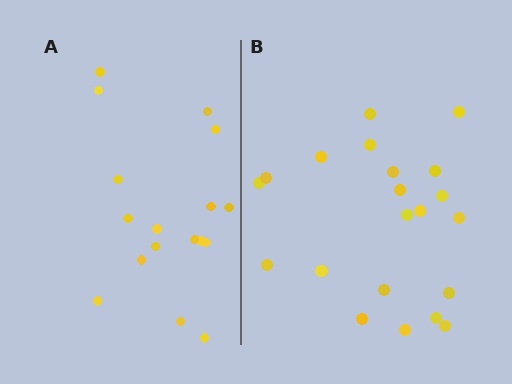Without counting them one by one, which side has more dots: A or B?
Region B (the right region) has more dots.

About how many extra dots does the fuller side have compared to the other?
Region B has about 4 more dots than region A.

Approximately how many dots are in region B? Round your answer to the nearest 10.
About 20 dots. (The exact count is 21, which rounds to 20.)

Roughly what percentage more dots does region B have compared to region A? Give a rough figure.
About 25% more.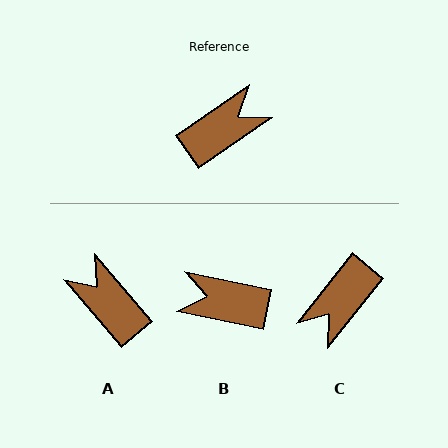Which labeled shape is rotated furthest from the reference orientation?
C, about 163 degrees away.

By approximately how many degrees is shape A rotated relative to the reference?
Approximately 96 degrees counter-clockwise.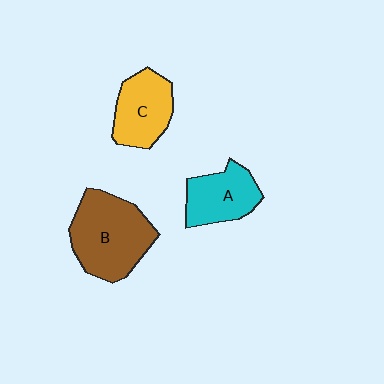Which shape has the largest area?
Shape B (brown).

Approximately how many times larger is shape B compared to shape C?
Approximately 1.5 times.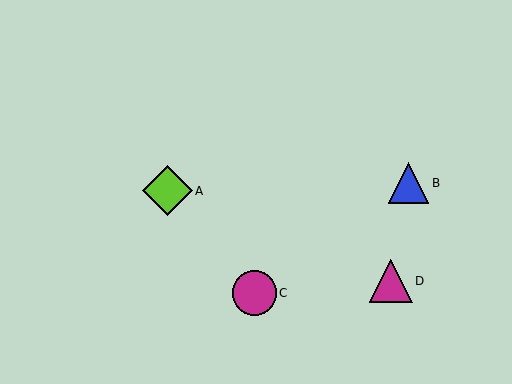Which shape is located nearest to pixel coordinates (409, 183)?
The blue triangle (labeled B) at (408, 183) is nearest to that location.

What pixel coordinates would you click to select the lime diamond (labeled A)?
Click at (167, 191) to select the lime diamond A.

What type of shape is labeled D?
Shape D is a magenta triangle.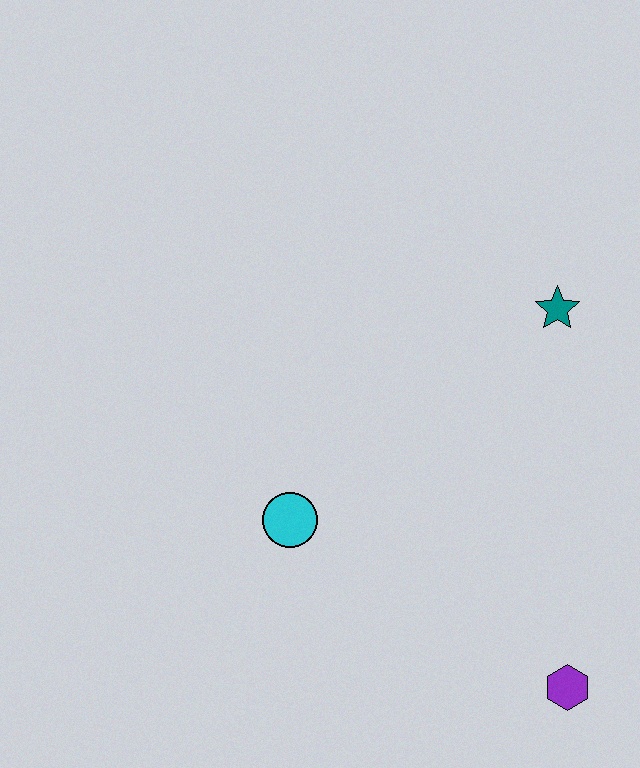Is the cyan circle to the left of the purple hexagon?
Yes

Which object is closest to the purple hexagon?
The cyan circle is closest to the purple hexagon.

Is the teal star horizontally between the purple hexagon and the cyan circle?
Yes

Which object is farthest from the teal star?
The purple hexagon is farthest from the teal star.